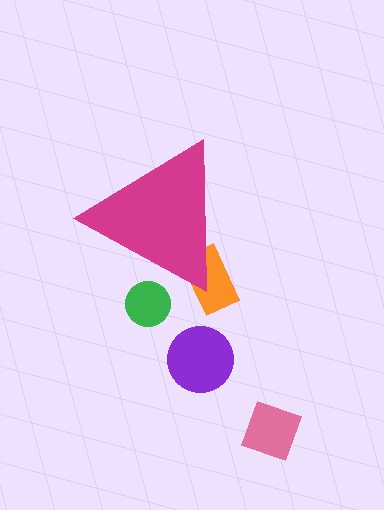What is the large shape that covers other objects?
A magenta triangle.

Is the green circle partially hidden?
Yes, the green circle is partially hidden behind the magenta triangle.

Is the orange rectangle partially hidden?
Yes, the orange rectangle is partially hidden behind the magenta triangle.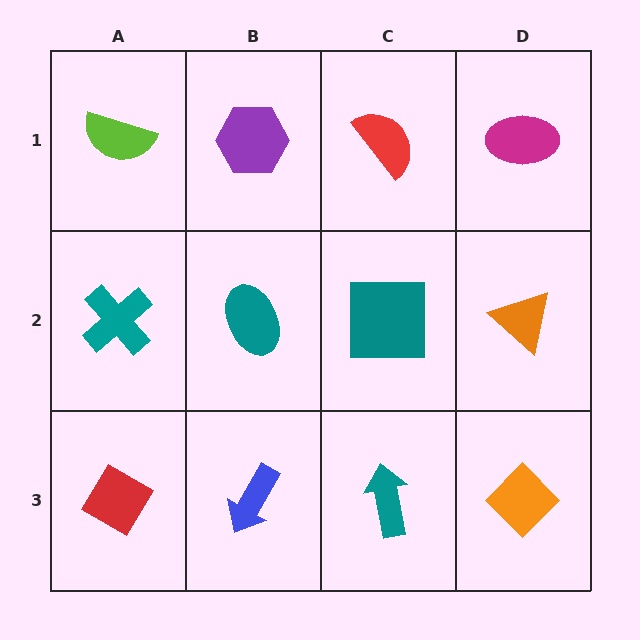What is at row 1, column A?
A lime semicircle.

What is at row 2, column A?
A teal cross.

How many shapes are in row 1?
4 shapes.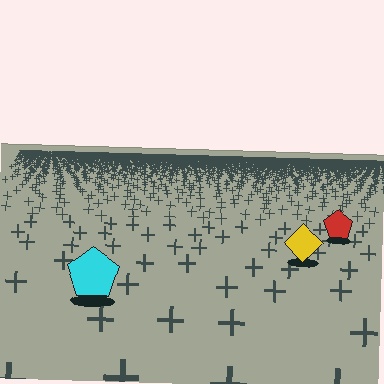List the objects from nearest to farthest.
From nearest to farthest: the cyan pentagon, the yellow diamond, the red pentagon.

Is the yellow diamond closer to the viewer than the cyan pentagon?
No. The cyan pentagon is closer — you can tell from the texture gradient: the ground texture is coarser near it.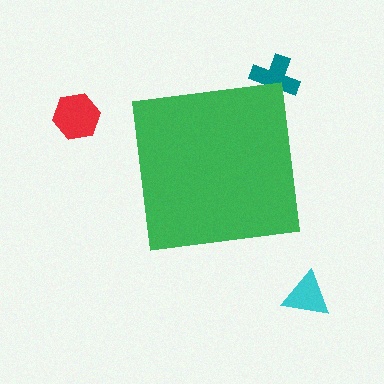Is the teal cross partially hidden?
Yes, the teal cross is partially hidden behind the green square.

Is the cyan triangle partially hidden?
No, the cyan triangle is fully visible.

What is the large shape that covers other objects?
A green square.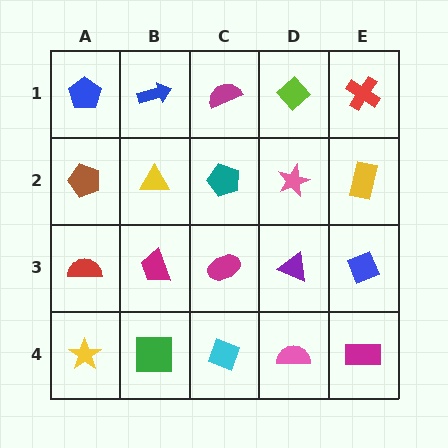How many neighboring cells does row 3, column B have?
4.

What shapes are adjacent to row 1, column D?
A pink star (row 2, column D), a magenta semicircle (row 1, column C), a red cross (row 1, column E).